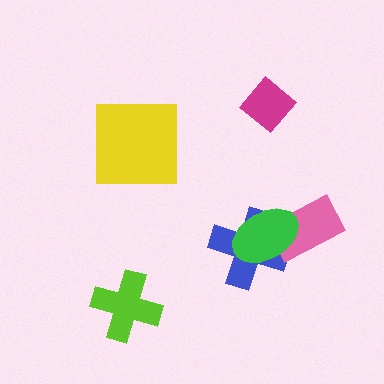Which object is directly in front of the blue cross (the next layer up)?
The pink rectangle is directly in front of the blue cross.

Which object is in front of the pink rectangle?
The green ellipse is in front of the pink rectangle.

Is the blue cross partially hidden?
Yes, it is partially covered by another shape.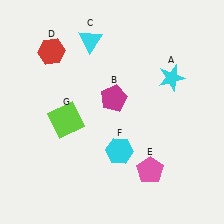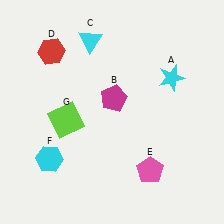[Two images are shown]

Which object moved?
The cyan hexagon (F) moved left.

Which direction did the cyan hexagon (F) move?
The cyan hexagon (F) moved left.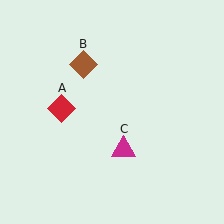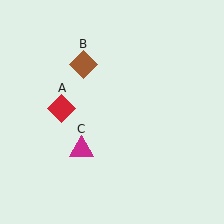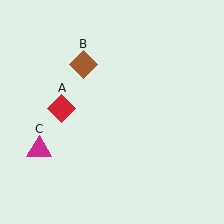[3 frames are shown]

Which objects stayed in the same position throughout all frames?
Red diamond (object A) and brown diamond (object B) remained stationary.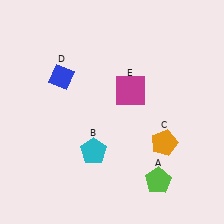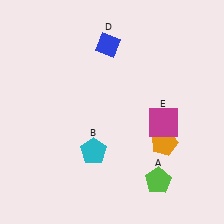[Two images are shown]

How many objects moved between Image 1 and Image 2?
2 objects moved between the two images.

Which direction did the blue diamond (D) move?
The blue diamond (D) moved right.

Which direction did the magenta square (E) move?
The magenta square (E) moved right.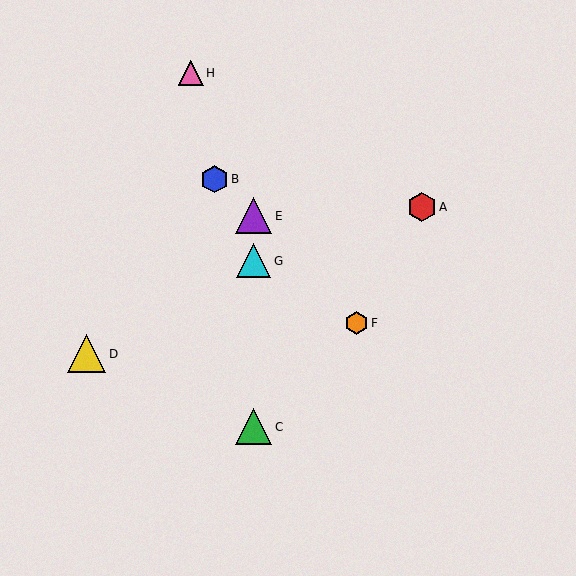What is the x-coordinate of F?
Object F is at x≈357.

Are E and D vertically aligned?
No, E is at x≈254 and D is at x≈87.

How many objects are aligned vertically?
3 objects (C, E, G) are aligned vertically.